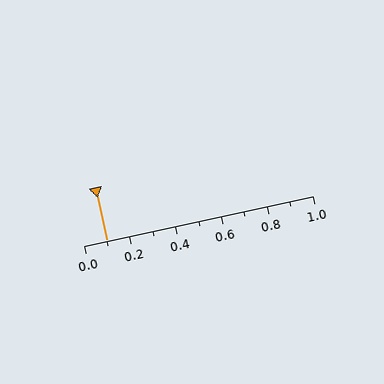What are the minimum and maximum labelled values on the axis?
The axis runs from 0.0 to 1.0.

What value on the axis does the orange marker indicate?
The marker indicates approximately 0.1.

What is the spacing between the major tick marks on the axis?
The major ticks are spaced 0.2 apart.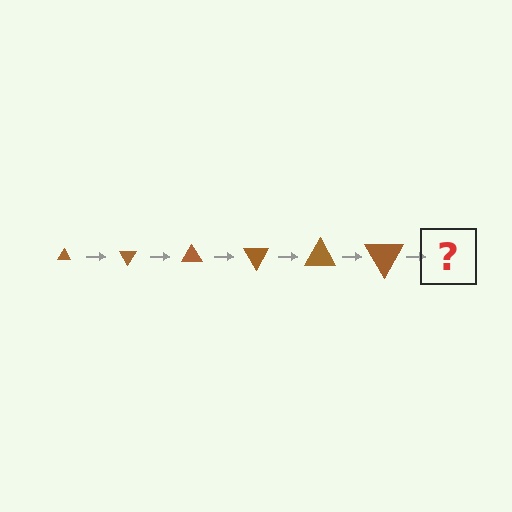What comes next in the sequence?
The next element should be a triangle, larger than the previous one and rotated 360 degrees from the start.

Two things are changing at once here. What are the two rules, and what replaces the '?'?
The two rules are that the triangle grows larger each step and it rotates 60 degrees each step. The '?' should be a triangle, larger than the previous one and rotated 360 degrees from the start.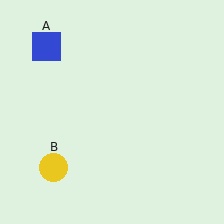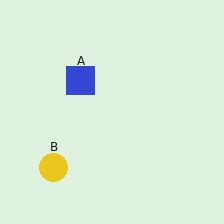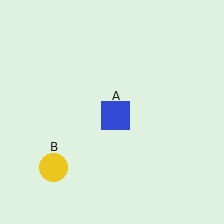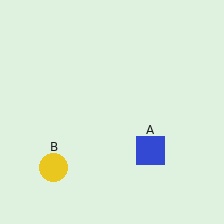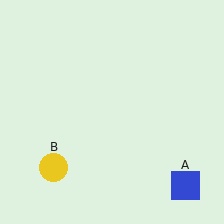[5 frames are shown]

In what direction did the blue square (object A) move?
The blue square (object A) moved down and to the right.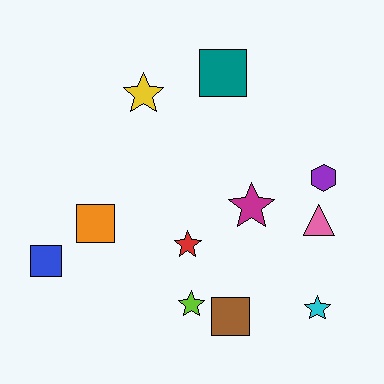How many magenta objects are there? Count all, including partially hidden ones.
There is 1 magenta object.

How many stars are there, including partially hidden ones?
There are 5 stars.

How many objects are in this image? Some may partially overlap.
There are 11 objects.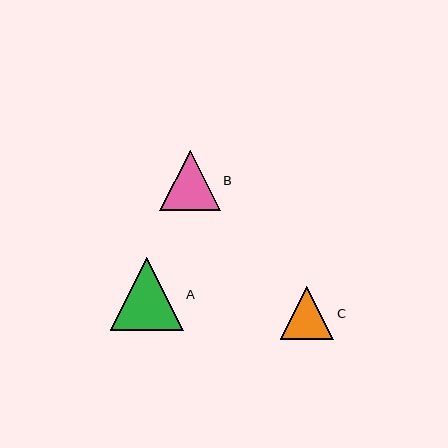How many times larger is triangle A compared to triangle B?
Triangle A is approximately 1.2 times the size of triangle B.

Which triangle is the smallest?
Triangle C is the smallest with a size of approximately 53 pixels.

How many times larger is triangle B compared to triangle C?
Triangle B is approximately 1.1 times the size of triangle C.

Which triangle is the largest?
Triangle A is the largest with a size of approximately 73 pixels.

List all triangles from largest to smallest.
From largest to smallest: A, B, C.